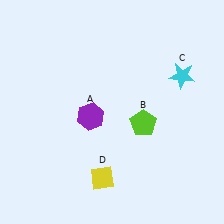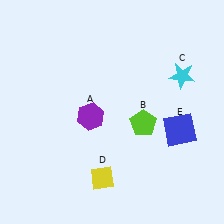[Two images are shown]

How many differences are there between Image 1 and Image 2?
There is 1 difference between the two images.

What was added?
A blue square (E) was added in Image 2.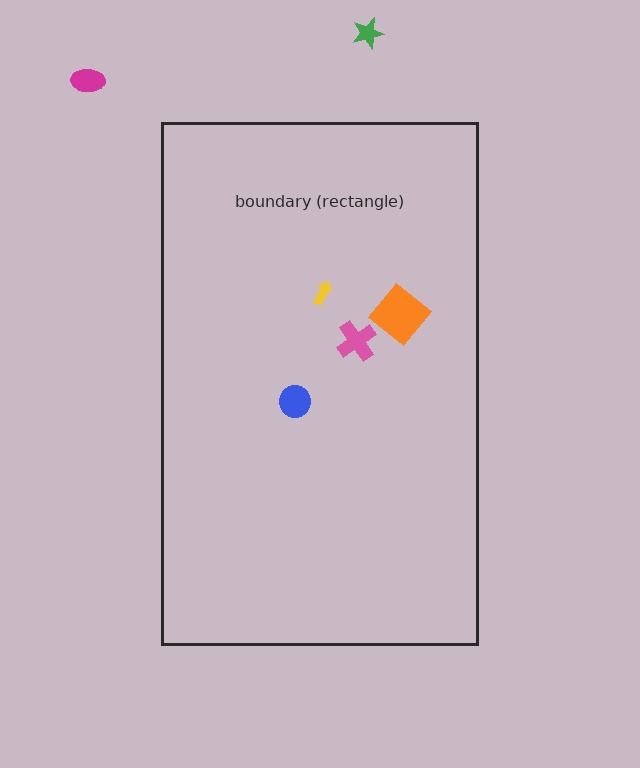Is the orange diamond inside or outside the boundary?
Inside.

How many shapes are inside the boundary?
4 inside, 2 outside.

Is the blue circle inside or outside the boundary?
Inside.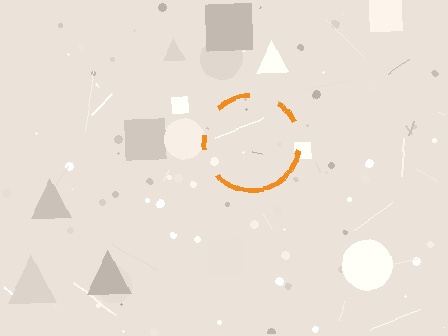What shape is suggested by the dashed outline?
The dashed outline suggests a circle.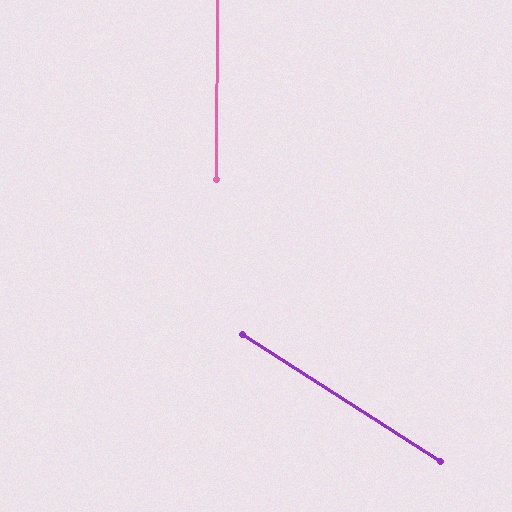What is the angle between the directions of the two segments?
Approximately 58 degrees.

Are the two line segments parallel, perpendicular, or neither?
Neither parallel nor perpendicular — they differ by about 58°.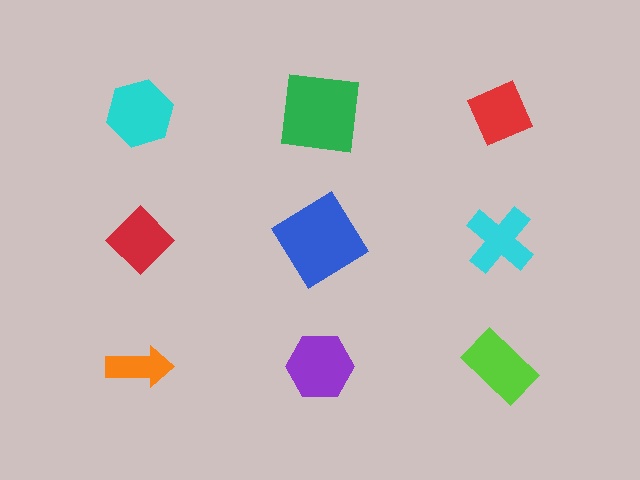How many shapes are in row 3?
3 shapes.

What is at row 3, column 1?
An orange arrow.